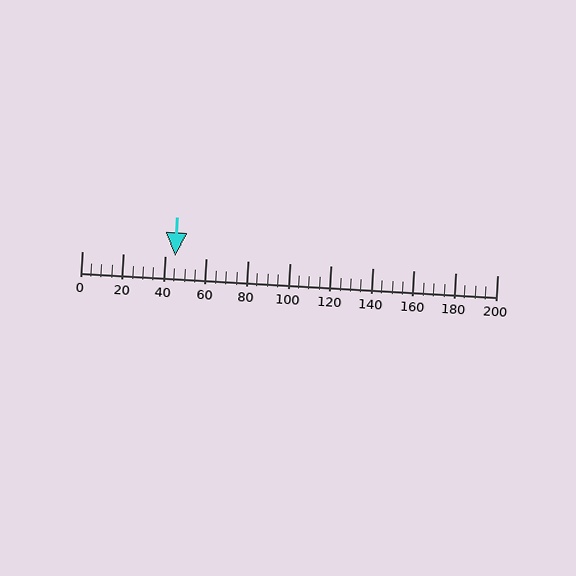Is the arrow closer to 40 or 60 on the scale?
The arrow is closer to 40.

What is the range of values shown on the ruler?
The ruler shows values from 0 to 200.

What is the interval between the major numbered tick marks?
The major tick marks are spaced 20 units apart.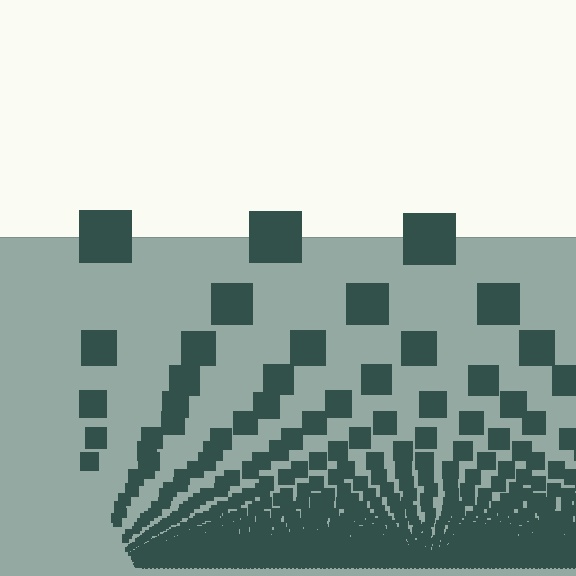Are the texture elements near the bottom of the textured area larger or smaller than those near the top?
Smaller. The gradient is inverted — elements near the bottom are smaller and denser.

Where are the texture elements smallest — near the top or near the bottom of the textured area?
Near the bottom.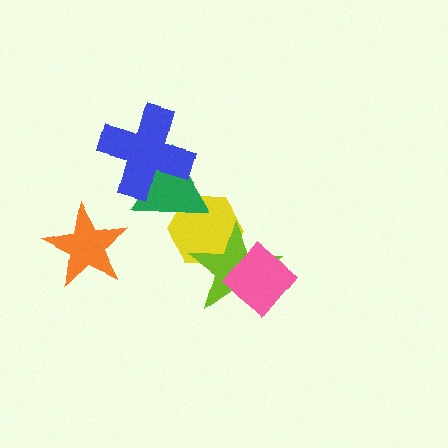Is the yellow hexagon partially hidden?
Yes, it is partially covered by another shape.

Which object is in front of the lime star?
The pink diamond is in front of the lime star.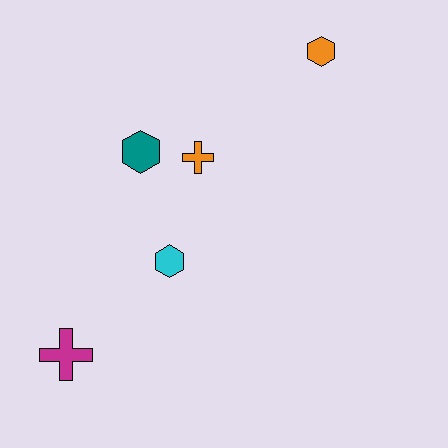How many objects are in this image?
There are 5 objects.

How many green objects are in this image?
There are no green objects.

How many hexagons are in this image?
There are 3 hexagons.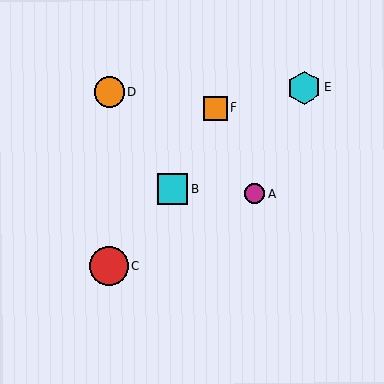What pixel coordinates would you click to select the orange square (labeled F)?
Click at (215, 108) to select the orange square F.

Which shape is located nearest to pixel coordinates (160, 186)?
The cyan square (labeled B) at (172, 189) is nearest to that location.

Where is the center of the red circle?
The center of the red circle is at (109, 266).